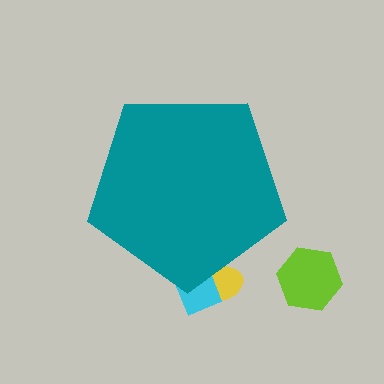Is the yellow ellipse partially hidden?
Yes, the yellow ellipse is partially hidden behind the teal pentagon.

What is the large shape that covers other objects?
A teal pentagon.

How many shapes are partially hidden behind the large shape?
2 shapes are partially hidden.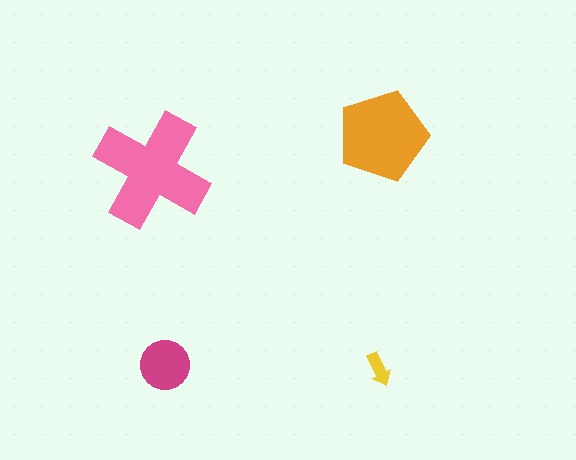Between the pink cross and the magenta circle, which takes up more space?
The pink cross.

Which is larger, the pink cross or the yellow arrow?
The pink cross.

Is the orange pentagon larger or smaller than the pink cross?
Smaller.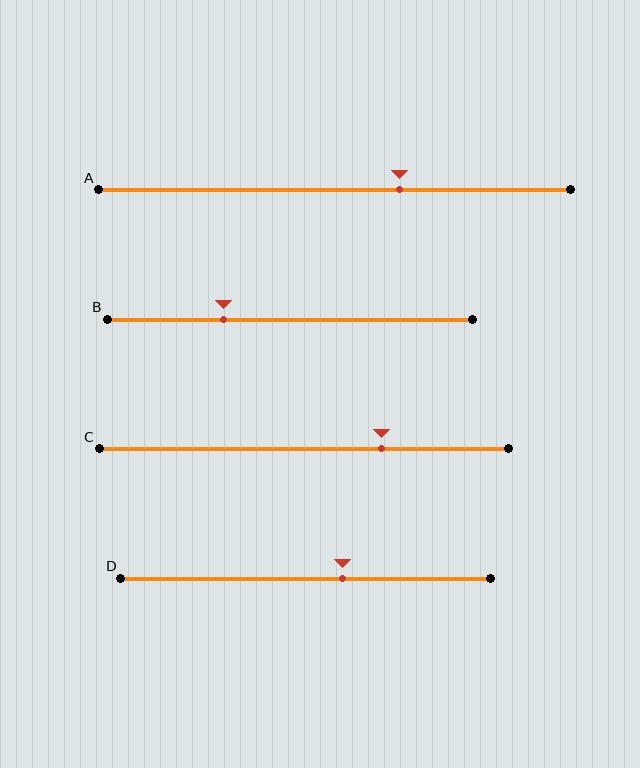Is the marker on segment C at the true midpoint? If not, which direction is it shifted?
No, the marker on segment C is shifted to the right by about 19% of the segment length.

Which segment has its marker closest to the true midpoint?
Segment D has its marker closest to the true midpoint.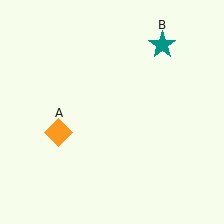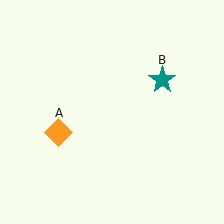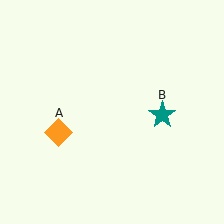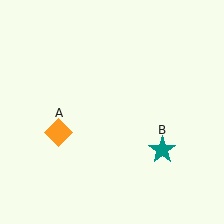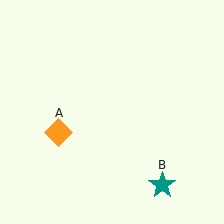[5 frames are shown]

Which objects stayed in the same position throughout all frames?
Orange diamond (object A) remained stationary.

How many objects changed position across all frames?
1 object changed position: teal star (object B).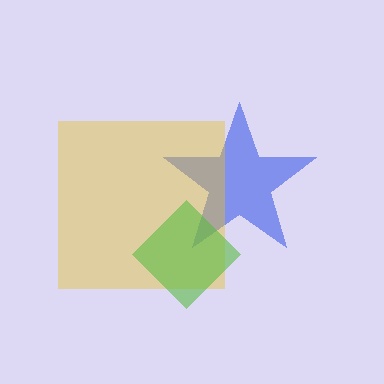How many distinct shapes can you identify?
There are 3 distinct shapes: a blue star, a yellow square, a lime diamond.